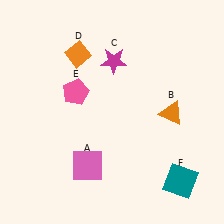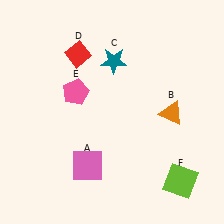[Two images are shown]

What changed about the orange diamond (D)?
In Image 1, D is orange. In Image 2, it changed to red.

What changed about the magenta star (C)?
In Image 1, C is magenta. In Image 2, it changed to teal.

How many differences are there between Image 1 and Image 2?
There are 3 differences between the two images.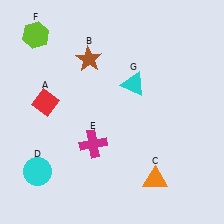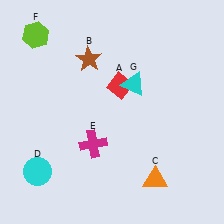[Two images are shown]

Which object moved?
The red diamond (A) moved right.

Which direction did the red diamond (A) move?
The red diamond (A) moved right.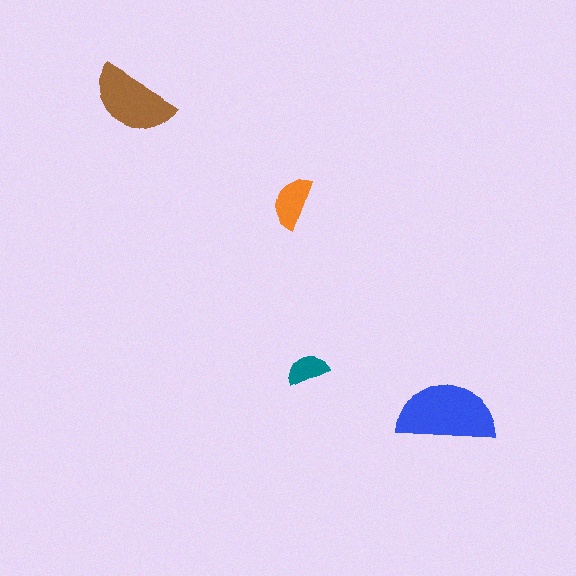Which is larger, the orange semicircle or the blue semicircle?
The blue one.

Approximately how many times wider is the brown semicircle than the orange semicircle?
About 1.5 times wider.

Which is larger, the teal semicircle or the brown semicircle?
The brown one.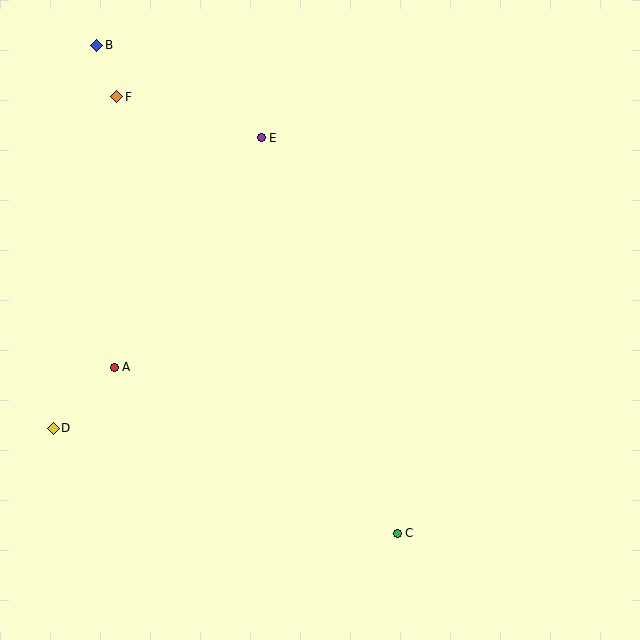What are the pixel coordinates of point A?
Point A is at (114, 367).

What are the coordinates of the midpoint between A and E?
The midpoint between A and E is at (188, 252).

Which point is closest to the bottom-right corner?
Point C is closest to the bottom-right corner.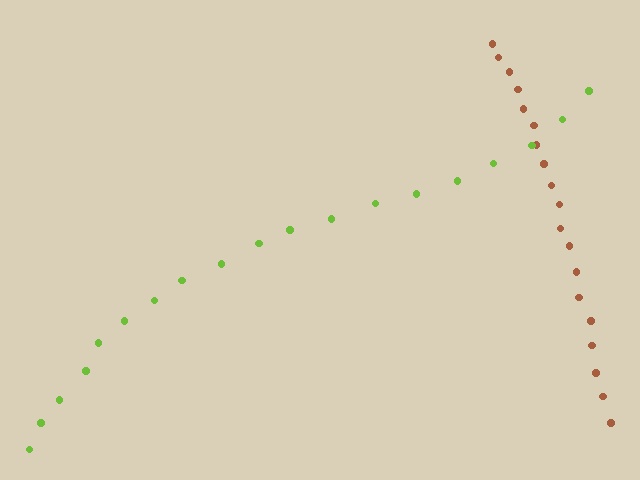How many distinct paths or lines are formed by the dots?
There are 2 distinct paths.